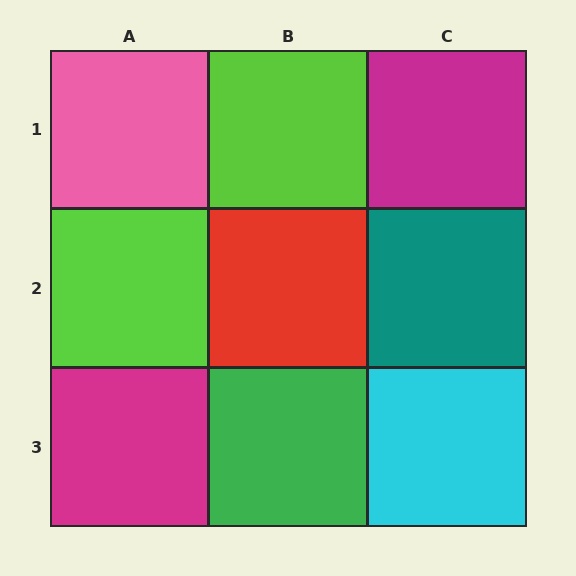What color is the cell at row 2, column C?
Teal.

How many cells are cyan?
1 cell is cyan.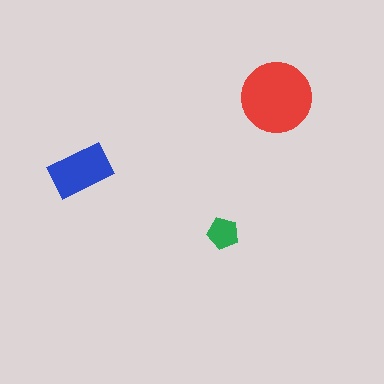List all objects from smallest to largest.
The green pentagon, the blue rectangle, the red circle.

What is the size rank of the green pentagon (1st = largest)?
3rd.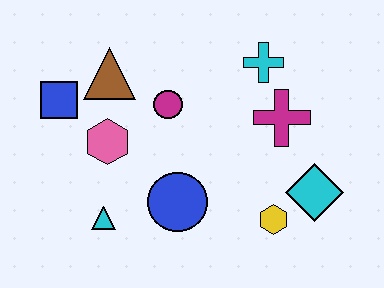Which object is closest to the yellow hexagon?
The cyan diamond is closest to the yellow hexagon.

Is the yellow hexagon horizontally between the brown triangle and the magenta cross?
Yes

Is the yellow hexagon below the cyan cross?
Yes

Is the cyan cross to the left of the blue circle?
No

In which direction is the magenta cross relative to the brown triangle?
The magenta cross is to the right of the brown triangle.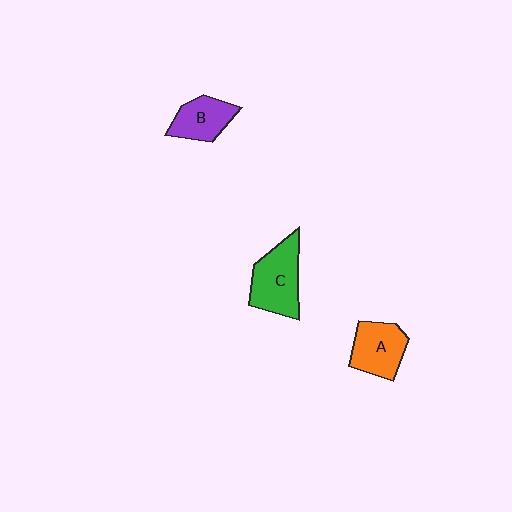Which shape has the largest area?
Shape C (green).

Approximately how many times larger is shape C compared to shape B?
Approximately 1.4 times.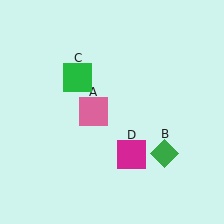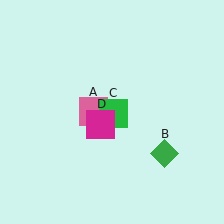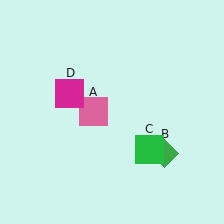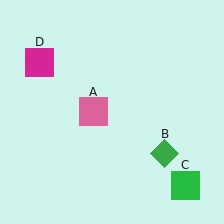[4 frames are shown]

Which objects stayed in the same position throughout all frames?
Pink square (object A) and green diamond (object B) remained stationary.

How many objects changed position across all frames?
2 objects changed position: green square (object C), magenta square (object D).